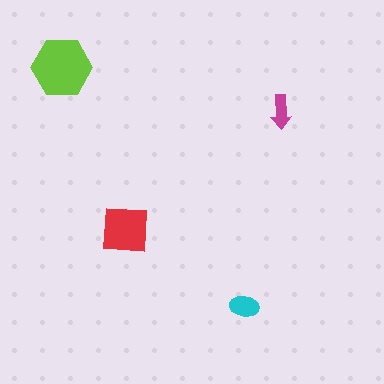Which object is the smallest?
The magenta arrow.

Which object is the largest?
The lime hexagon.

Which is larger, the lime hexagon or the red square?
The lime hexagon.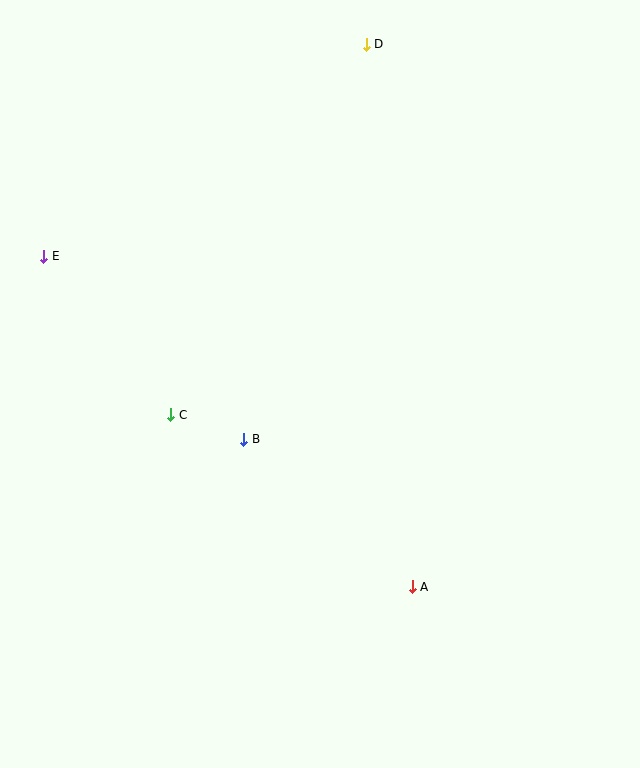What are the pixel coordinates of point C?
Point C is at (171, 415).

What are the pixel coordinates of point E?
Point E is at (44, 256).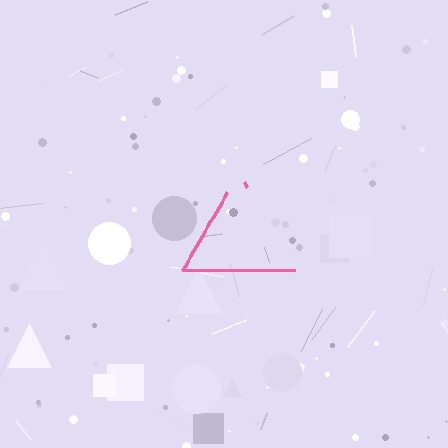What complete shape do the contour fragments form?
The contour fragments form a triangle.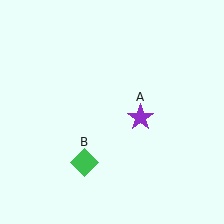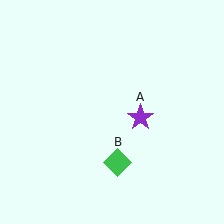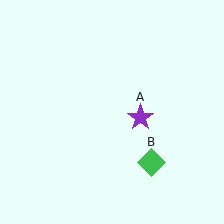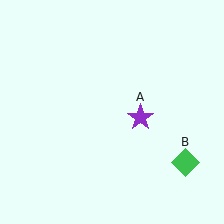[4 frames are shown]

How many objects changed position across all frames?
1 object changed position: green diamond (object B).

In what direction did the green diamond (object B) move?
The green diamond (object B) moved right.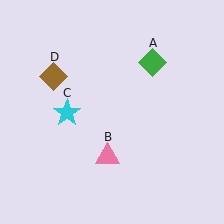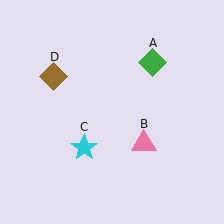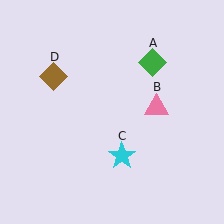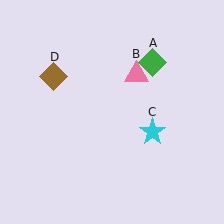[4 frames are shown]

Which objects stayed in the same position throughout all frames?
Green diamond (object A) and brown diamond (object D) remained stationary.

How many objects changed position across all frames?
2 objects changed position: pink triangle (object B), cyan star (object C).